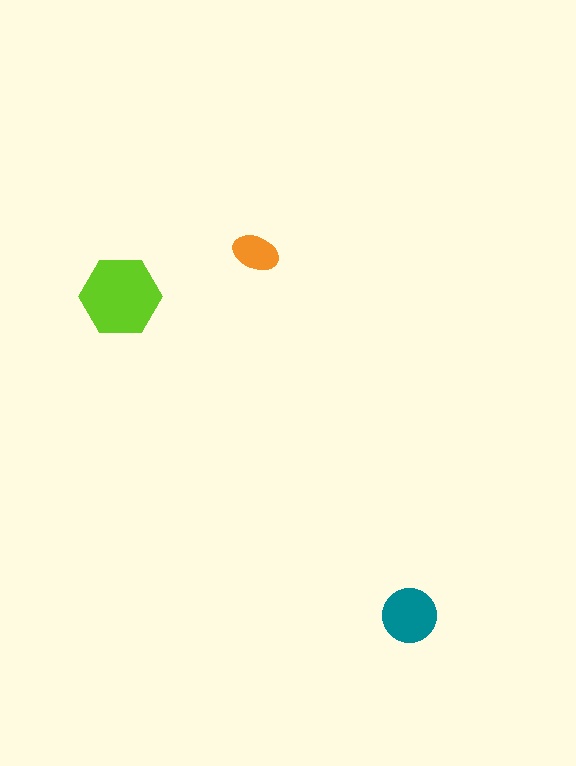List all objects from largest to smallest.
The lime hexagon, the teal circle, the orange ellipse.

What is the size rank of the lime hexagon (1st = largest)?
1st.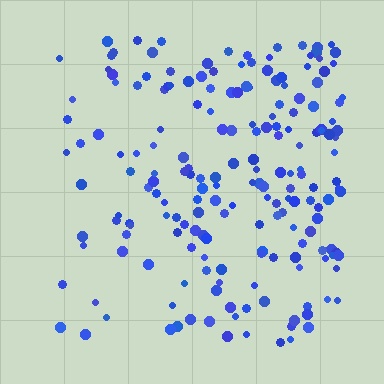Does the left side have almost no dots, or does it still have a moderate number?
Still a moderate number, just noticeably fewer than the right.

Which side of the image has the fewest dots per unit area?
The left.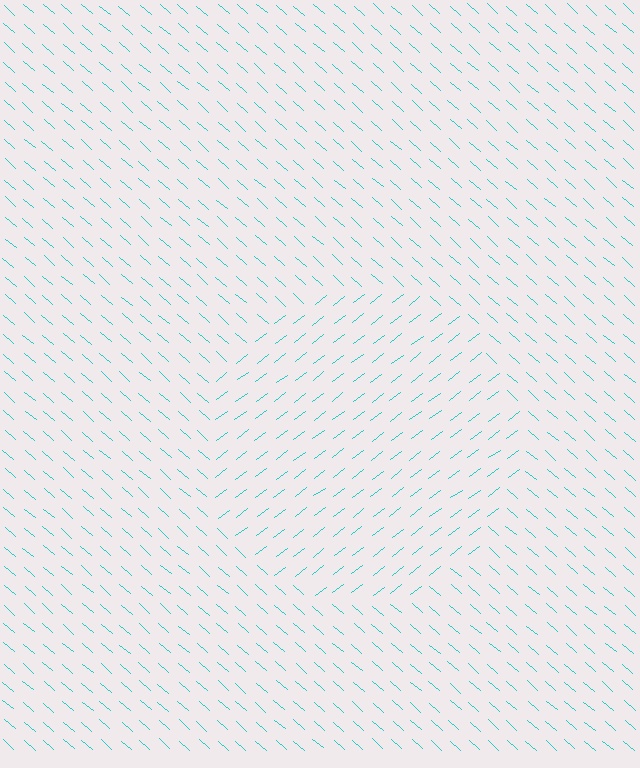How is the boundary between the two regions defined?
The boundary is defined purely by a change in line orientation (approximately 78 degrees difference). All lines are the same color and thickness.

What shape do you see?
I see a circle.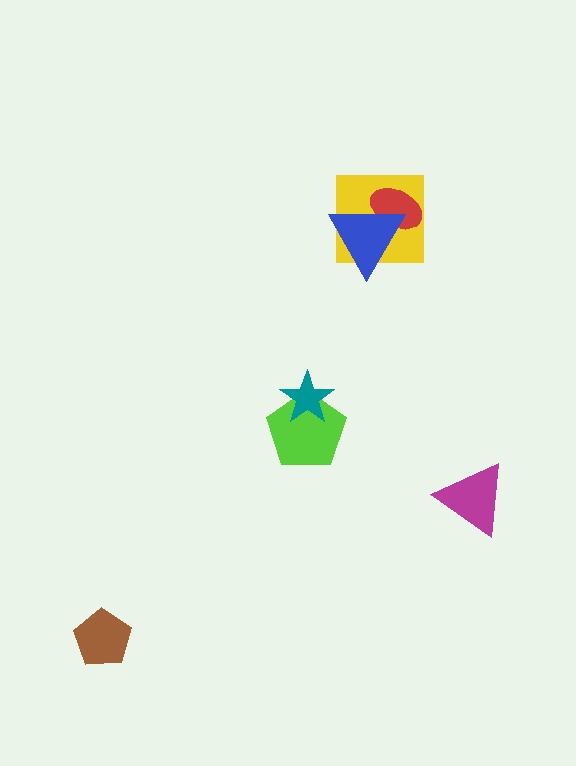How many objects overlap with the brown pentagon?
0 objects overlap with the brown pentagon.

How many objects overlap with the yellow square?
2 objects overlap with the yellow square.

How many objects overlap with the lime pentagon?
1 object overlaps with the lime pentagon.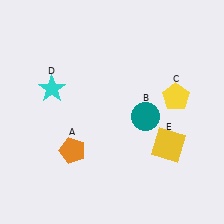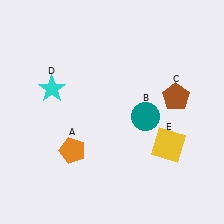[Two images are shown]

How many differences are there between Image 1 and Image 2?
There is 1 difference between the two images.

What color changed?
The pentagon (C) changed from yellow in Image 1 to brown in Image 2.